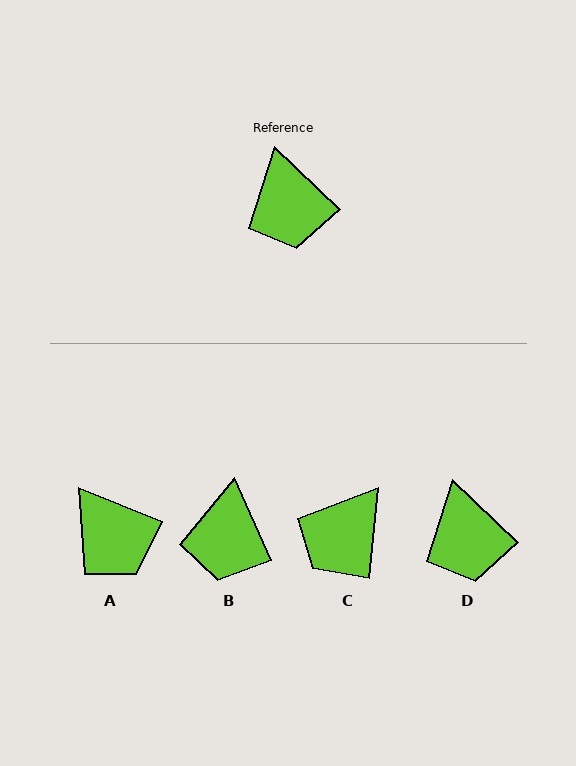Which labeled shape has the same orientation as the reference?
D.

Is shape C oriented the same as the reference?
No, it is off by about 52 degrees.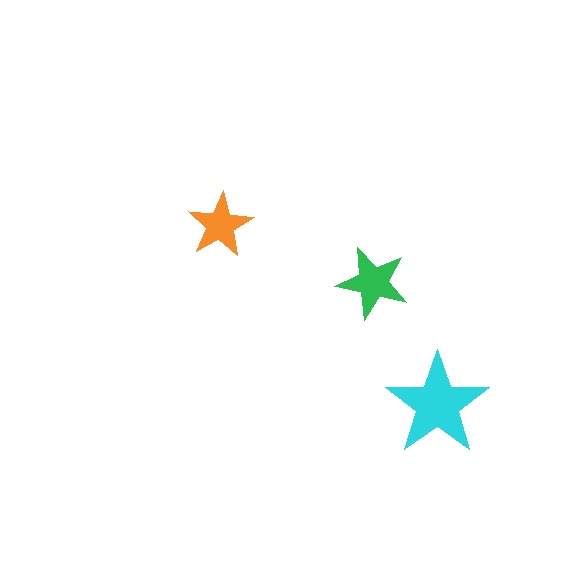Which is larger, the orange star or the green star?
The green one.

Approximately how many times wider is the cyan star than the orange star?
About 1.5 times wider.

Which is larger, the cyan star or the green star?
The cyan one.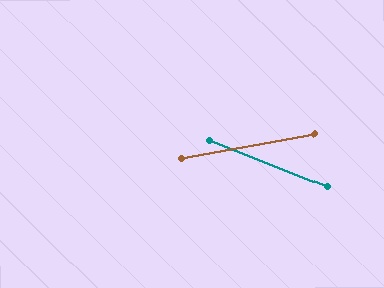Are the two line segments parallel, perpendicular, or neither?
Neither parallel nor perpendicular — they differ by about 32°.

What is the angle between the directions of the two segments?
Approximately 32 degrees.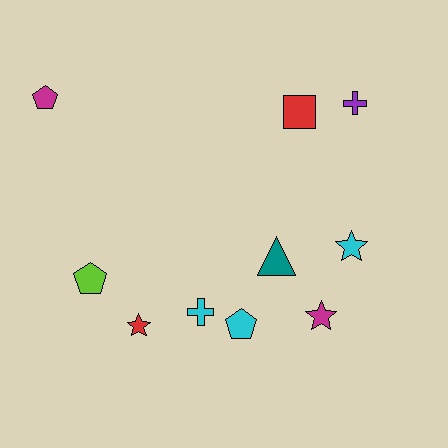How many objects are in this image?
There are 10 objects.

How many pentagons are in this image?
There are 3 pentagons.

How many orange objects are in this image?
There are no orange objects.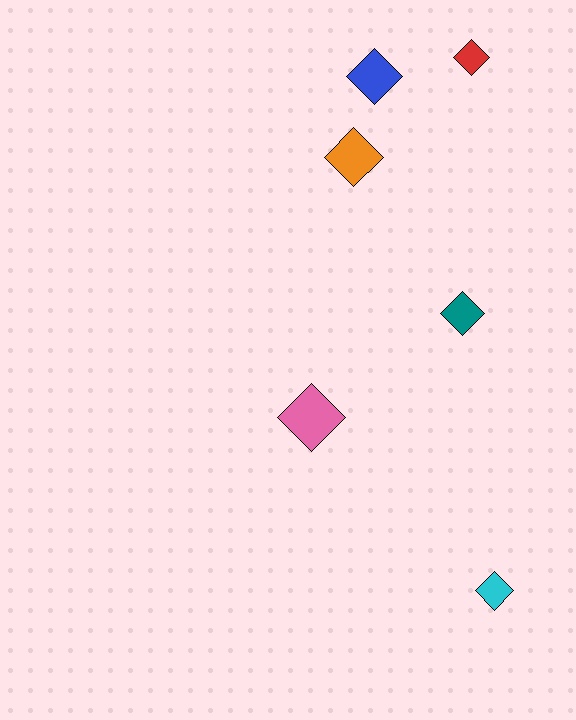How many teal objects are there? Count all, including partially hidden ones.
There is 1 teal object.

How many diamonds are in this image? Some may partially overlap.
There are 6 diamonds.